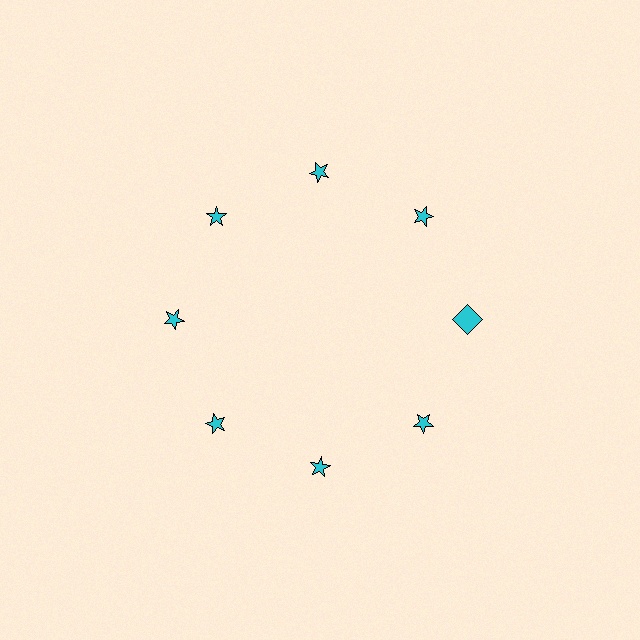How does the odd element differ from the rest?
It has a different shape: square instead of star.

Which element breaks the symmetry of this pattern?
The cyan square at roughly the 3 o'clock position breaks the symmetry. All other shapes are cyan stars.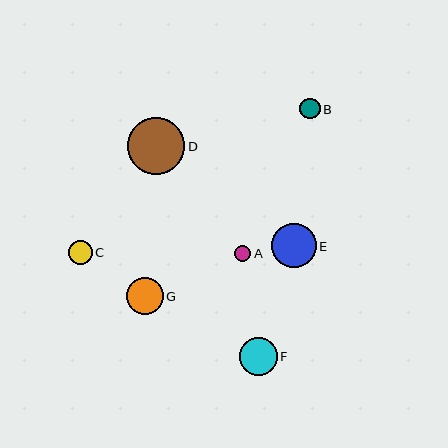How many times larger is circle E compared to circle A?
Circle E is approximately 2.8 times the size of circle A.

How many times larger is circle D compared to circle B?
Circle D is approximately 2.9 times the size of circle B.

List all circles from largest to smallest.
From largest to smallest: D, E, F, G, C, B, A.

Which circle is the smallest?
Circle A is the smallest with a size of approximately 16 pixels.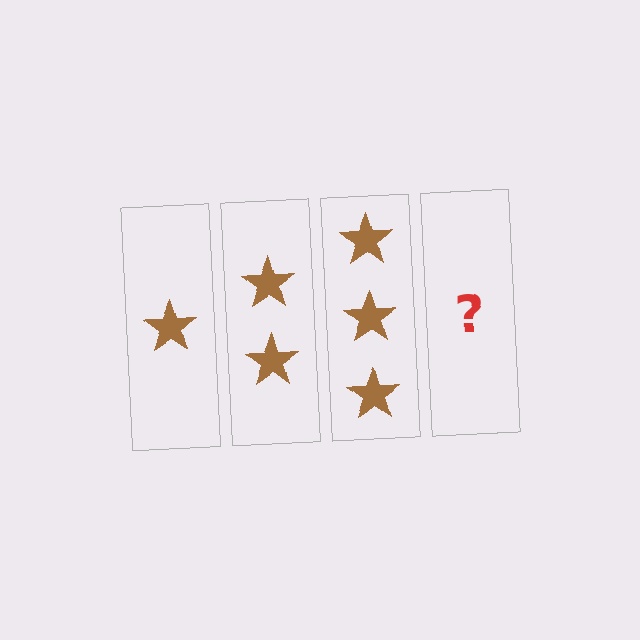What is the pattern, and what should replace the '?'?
The pattern is that each step adds one more star. The '?' should be 4 stars.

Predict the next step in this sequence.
The next step is 4 stars.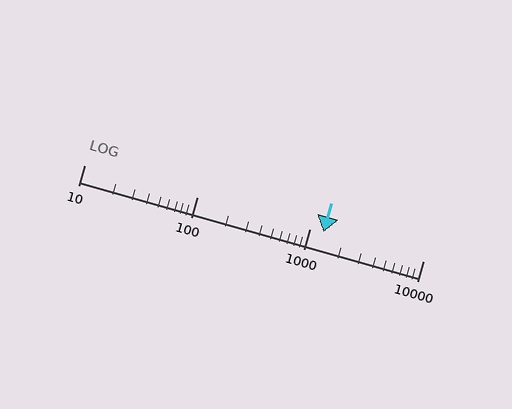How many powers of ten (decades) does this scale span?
The scale spans 3 decades, from 10 to 10000.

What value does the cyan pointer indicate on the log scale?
The pointer indicates approximately 1300.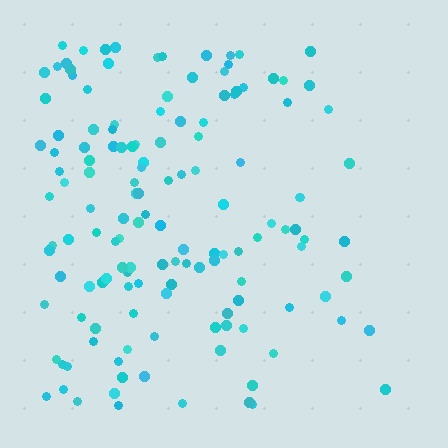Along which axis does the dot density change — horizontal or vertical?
Horizontal.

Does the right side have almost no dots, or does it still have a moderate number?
Still a moderate number, just noticeably fewer than the left.